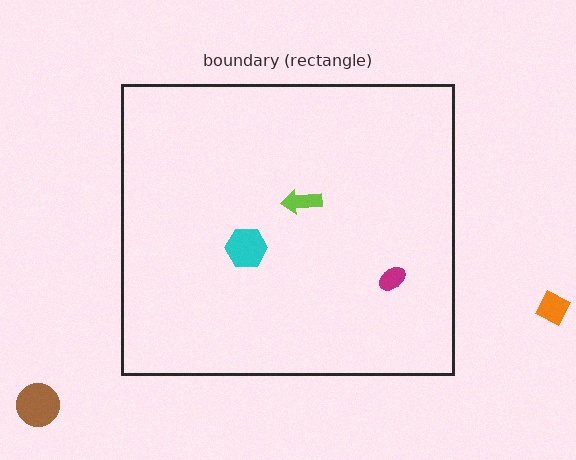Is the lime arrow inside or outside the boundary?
Inside.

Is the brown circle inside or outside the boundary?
Outside.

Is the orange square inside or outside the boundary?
Outside.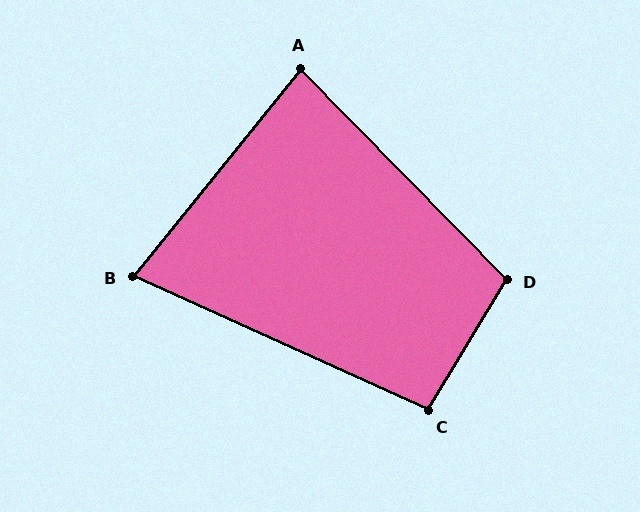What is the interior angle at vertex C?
Approximately 97 degrees (obtuse).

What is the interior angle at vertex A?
Approximately 83 degrees (acute).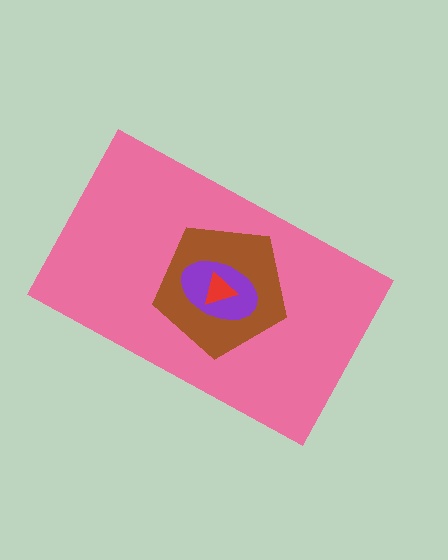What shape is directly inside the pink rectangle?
The brown pentagon.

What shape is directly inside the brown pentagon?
The purple ellipse.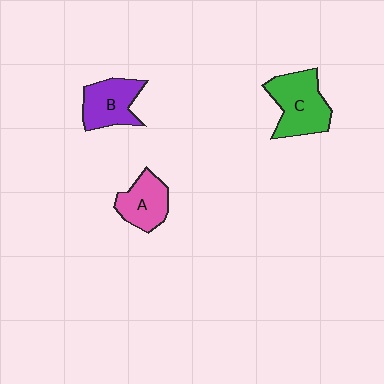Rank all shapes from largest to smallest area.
From largest to smallest: C (green), B (purple), A (pink).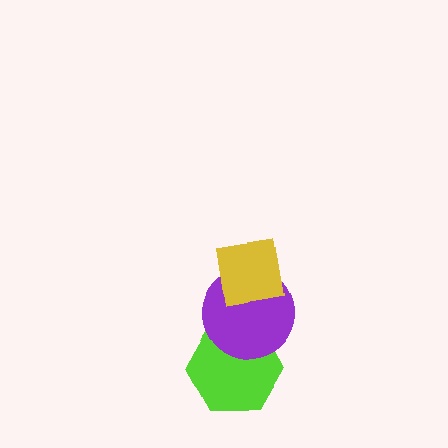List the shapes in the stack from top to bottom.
From top to bottom: the yellow square, the purple circle, the lime hexagon.